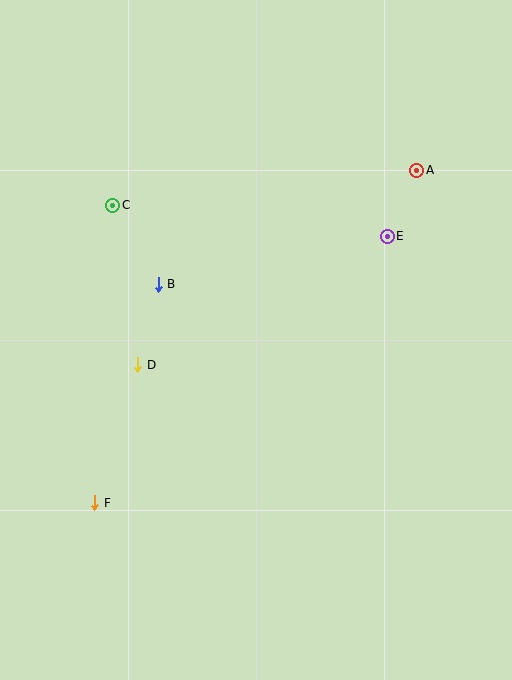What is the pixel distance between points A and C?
The distance between A and C is 306 pixels.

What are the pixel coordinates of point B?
Point B is at (158, 284).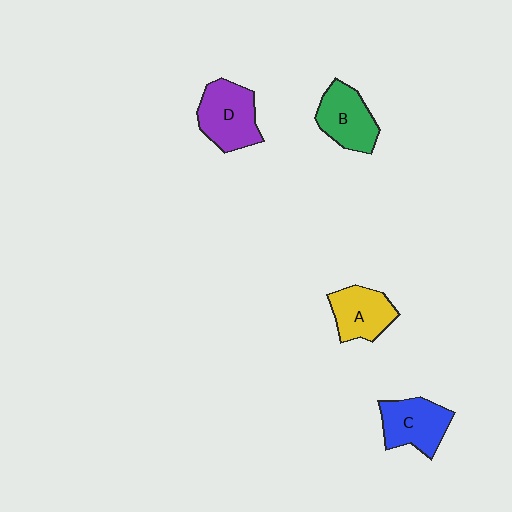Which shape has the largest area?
Shape D (purple).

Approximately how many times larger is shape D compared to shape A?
Approximately 1.2 times.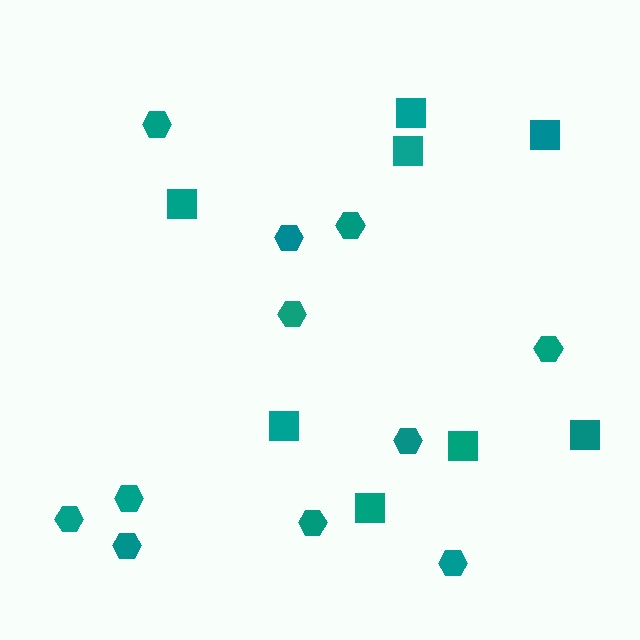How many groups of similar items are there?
There are 2 groups: one group of hexagons (11) and one group of squares (8).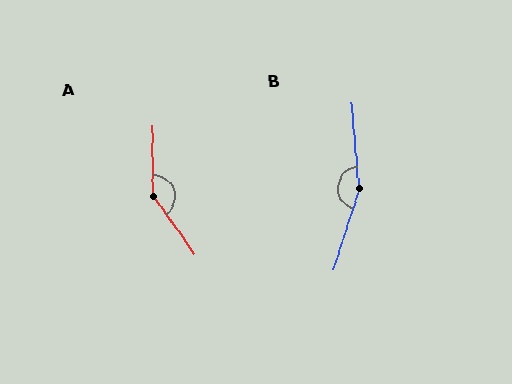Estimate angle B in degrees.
Approximately 157 degrees.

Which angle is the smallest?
A, at approximately 145 degrees.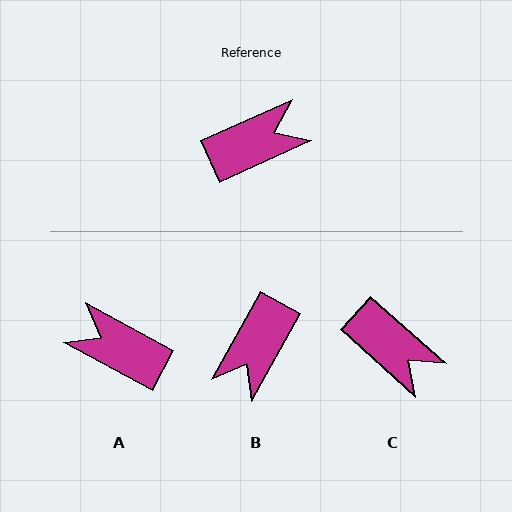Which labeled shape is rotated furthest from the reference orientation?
B, about 143 degrees away.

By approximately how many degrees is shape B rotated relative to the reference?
Approximately 143 degrees clockwise.